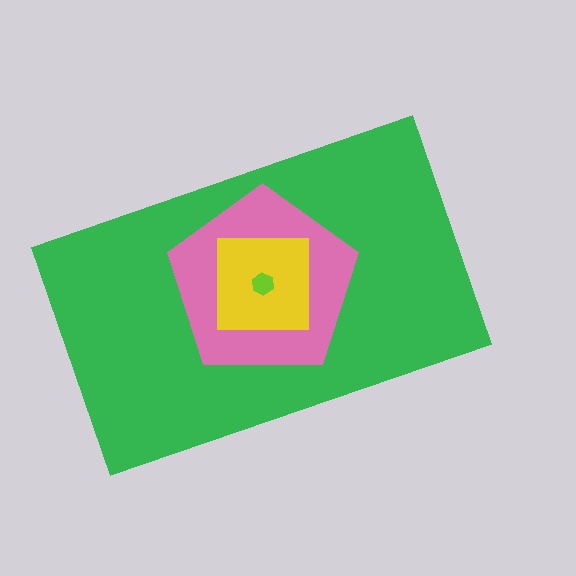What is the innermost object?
The lime hexagon.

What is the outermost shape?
The green rectangle.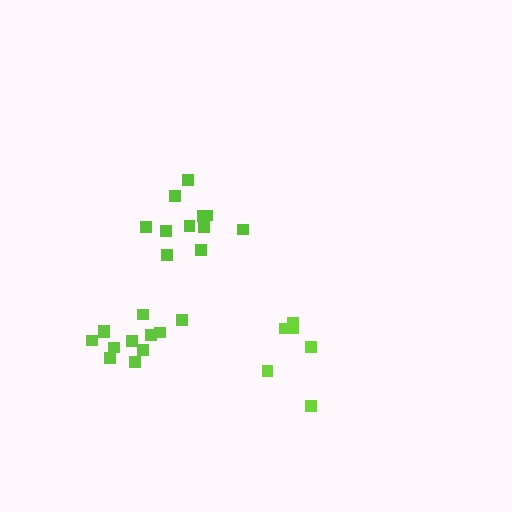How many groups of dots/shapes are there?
There are 3 groups.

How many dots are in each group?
Group 1: 6 dots, Group 2: 11 dots, Group 3: 12 dots (29 total).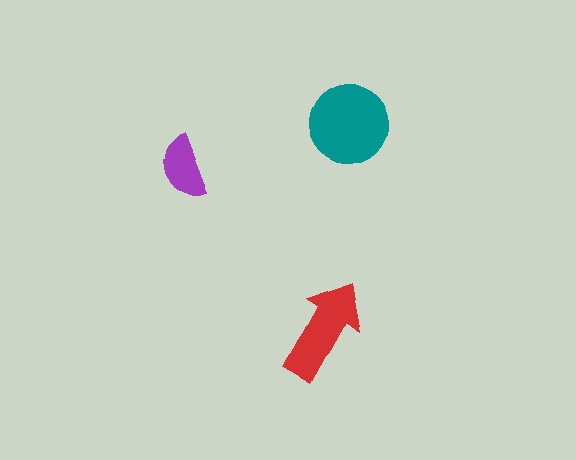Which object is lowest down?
The red arrow is bottommost.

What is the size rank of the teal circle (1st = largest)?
1st.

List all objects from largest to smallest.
The teal circle, the red arrow, the purple semicircle.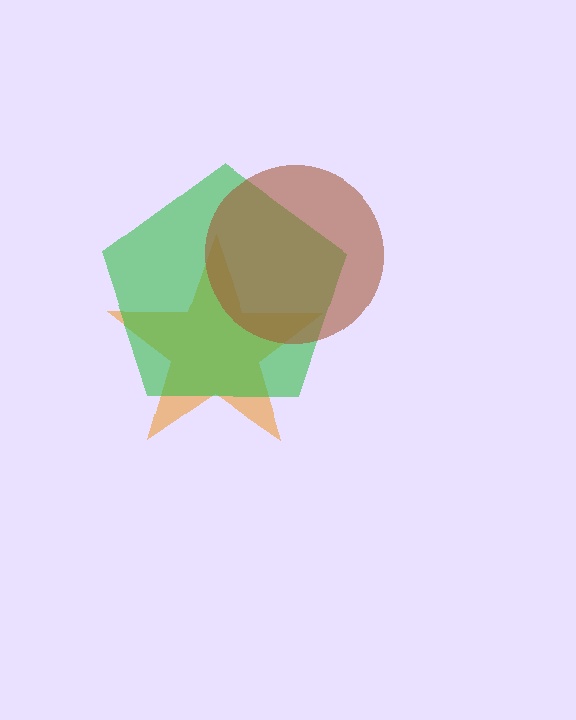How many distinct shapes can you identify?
There are 3 distinct shapes: an orange star, a green pentagon, a brown circle.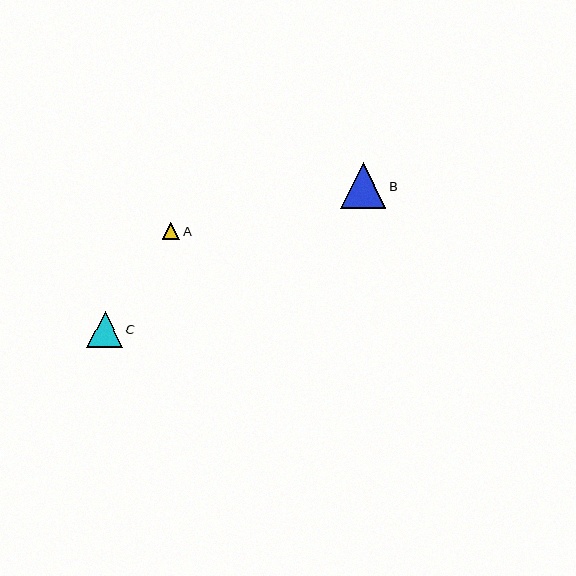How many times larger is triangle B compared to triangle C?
Triangle B is approximately 1.3 times the size of triangle C.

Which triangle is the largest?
Triangle B is the largest with a size of approximately 45 pixels.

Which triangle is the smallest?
Triangle A is the smallest with a size of approximately 17 pixels.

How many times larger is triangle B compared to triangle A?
Triangle B is approximately 2.6 times the size of triangle A.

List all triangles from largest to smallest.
From largest to smallest: B, C, A.